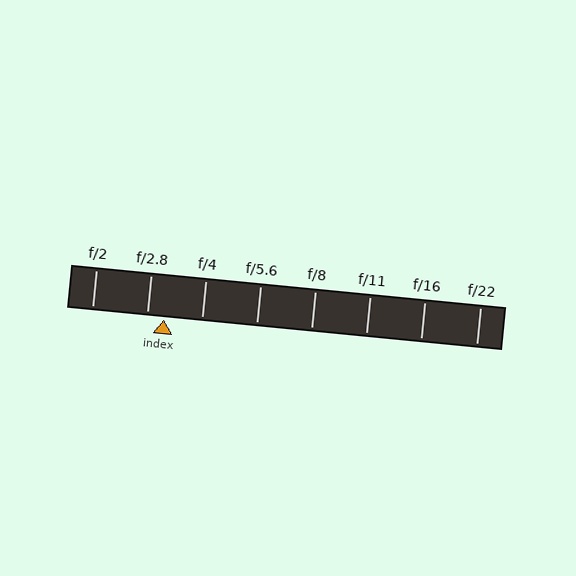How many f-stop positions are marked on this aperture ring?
There are 8 f-stop positions marked.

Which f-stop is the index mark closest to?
The index mark is closest to f/2.8.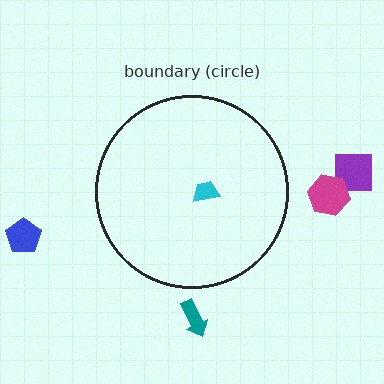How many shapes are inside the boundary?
1 inside, 4 outside.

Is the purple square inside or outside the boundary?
Outside.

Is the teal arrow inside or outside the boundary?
Outside.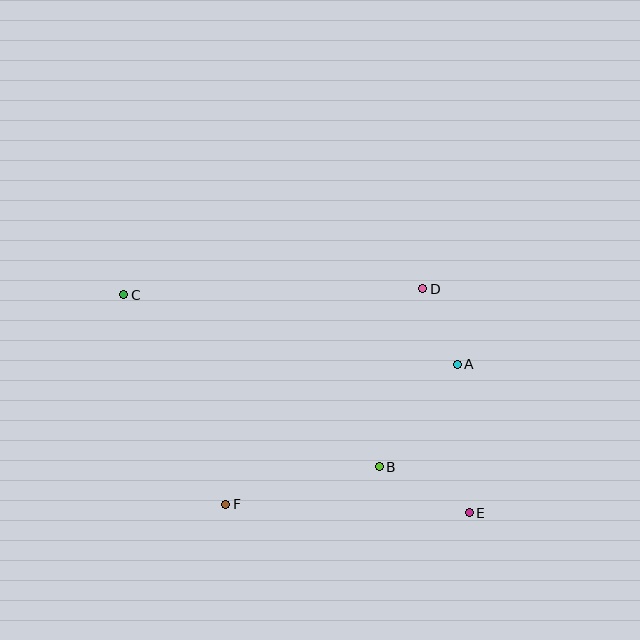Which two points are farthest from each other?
Points C and E are farthest from each other.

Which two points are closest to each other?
Points A and D are closest to each other.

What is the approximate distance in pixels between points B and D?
The distance between B and D is approximately 183 pixels.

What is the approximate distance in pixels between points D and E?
The distance between D and E is approximately 229 pixels.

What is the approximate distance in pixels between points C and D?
The distance between C and D is approximately 299 pixels.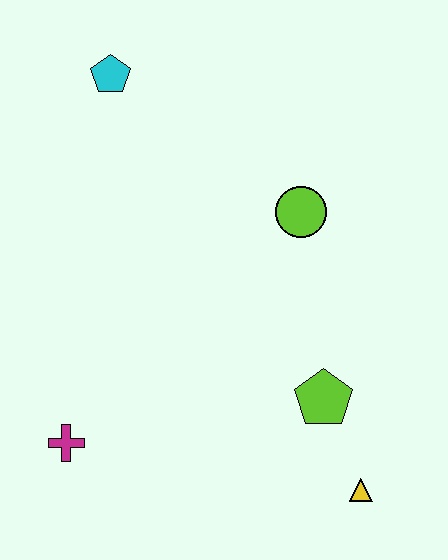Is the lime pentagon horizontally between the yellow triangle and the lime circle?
Yes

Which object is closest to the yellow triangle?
The lime pentagon is closest to the yellow triangle.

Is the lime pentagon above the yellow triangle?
Yes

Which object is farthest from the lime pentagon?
The cyan pentagon is farthest from the lime pentagon.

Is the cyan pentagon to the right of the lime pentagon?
No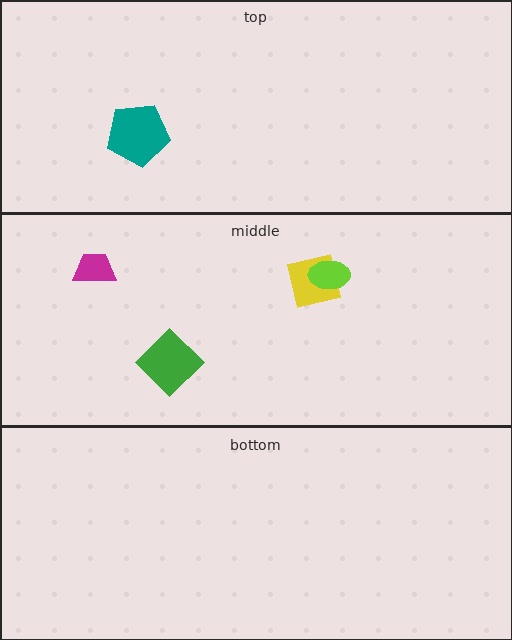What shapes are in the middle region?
The green diamond, the yellow square, the lime ellipse, the magenta trapezoid.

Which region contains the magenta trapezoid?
The middle region.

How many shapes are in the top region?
1.